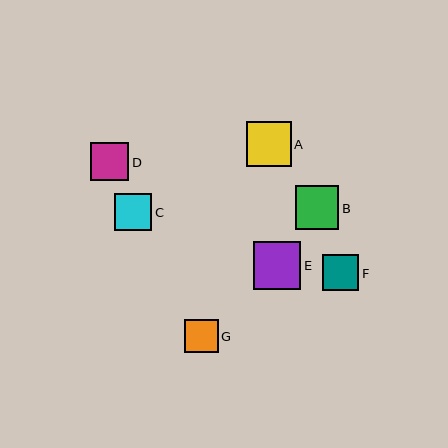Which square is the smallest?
Square G is the smallest with a size of approximately 34 pixels.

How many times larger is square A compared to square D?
Square A is approximately 1.2 times the size of square D.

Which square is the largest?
Square E is the largest with a size of approximately 48 pixels.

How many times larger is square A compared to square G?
Square A is approximately 1.3 times the size of square G.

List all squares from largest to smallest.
From largest to smallest: E, A, B, D, C, F, G.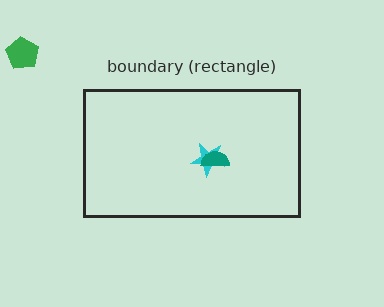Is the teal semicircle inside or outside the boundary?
Inside.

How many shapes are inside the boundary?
2 inside, 1 outside.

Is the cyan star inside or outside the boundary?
Inside.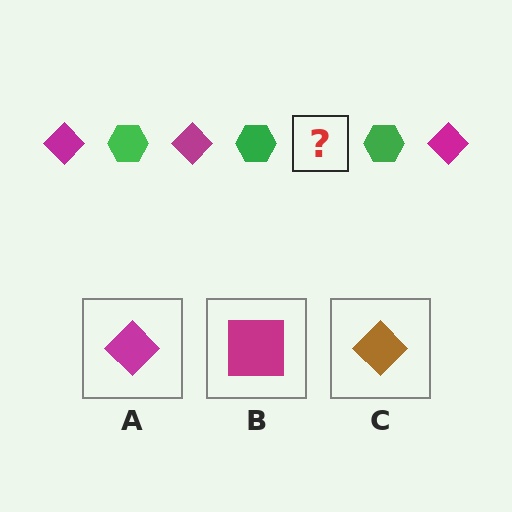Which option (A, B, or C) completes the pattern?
A.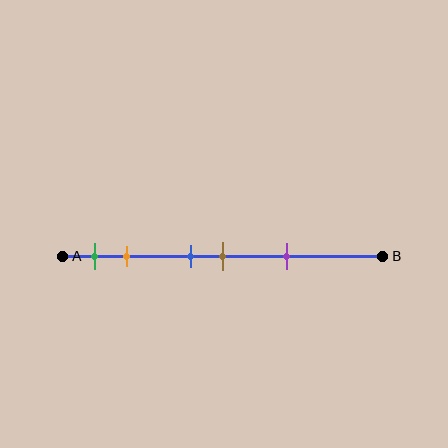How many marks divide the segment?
There are 5 marks dividing the segment.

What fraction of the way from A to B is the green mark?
The green mark is approximately 10% (0.1) of the way from A to B.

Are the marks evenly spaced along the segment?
No, the marks are not evenly spaced.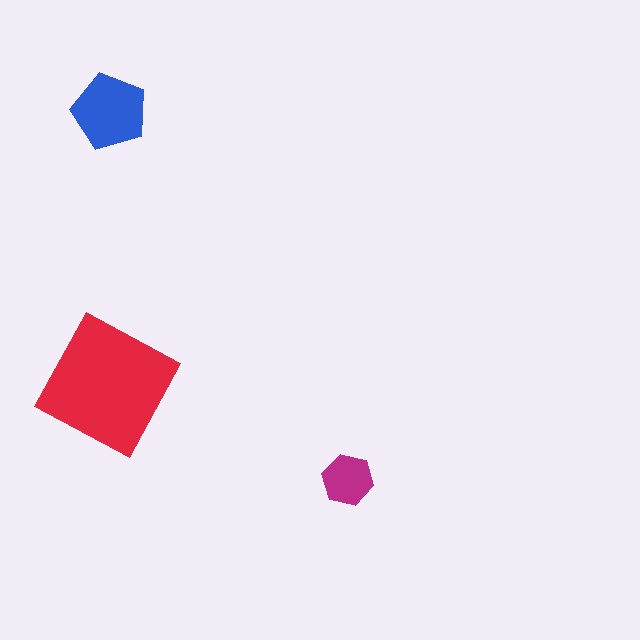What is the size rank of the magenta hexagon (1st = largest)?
3rd.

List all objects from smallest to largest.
The magenta hexagon, the blue pentagon, the red square.